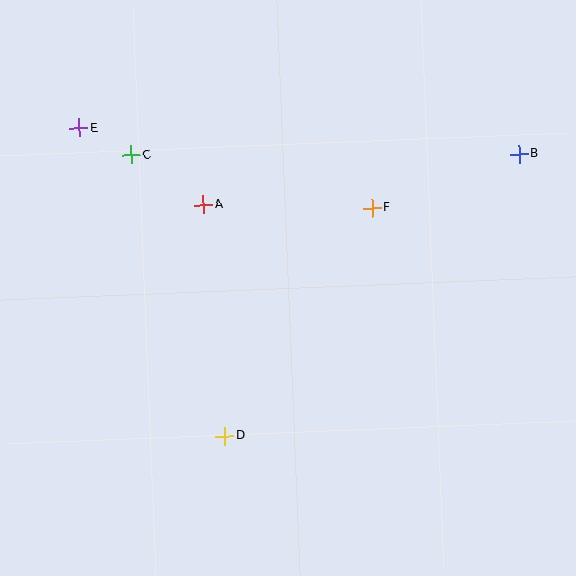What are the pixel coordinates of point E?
Point E is at (79, 128).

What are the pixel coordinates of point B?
Point B is at (519, 154).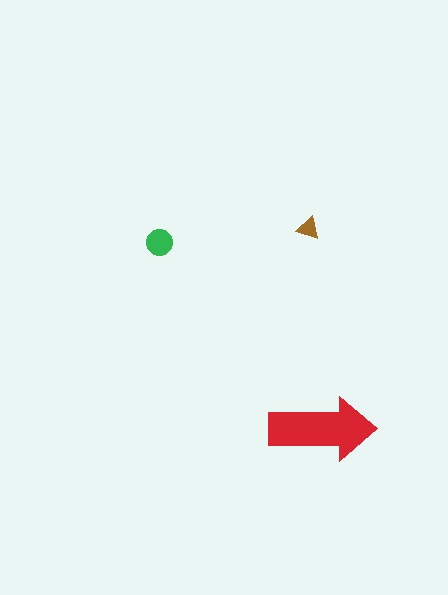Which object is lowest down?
The red arrow is bottommost.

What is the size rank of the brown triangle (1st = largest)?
3rd.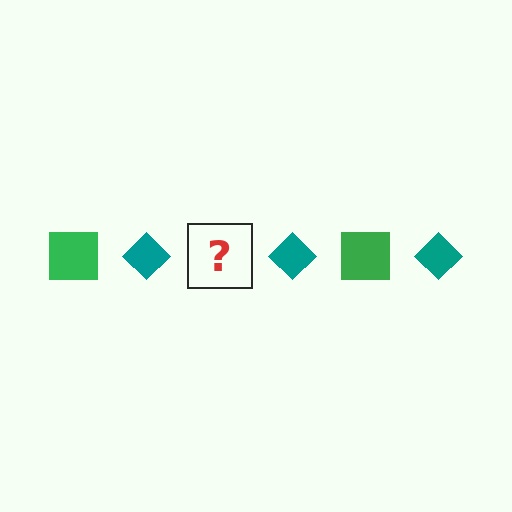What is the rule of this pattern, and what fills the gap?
The rule is that the pattern alternates between green square and teal diamond. The gap should be filled with a green square.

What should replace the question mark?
The question mark should be replaced with a green square.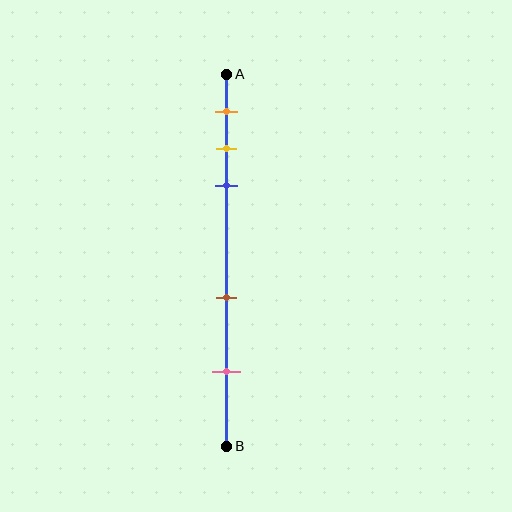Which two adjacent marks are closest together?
The yellow and blue marks are the closest adjacent pair.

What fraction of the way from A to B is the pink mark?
The pink mark is approximately 80% (0.8) of the way from A to B.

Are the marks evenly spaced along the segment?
No, the marks are not evenly spaced.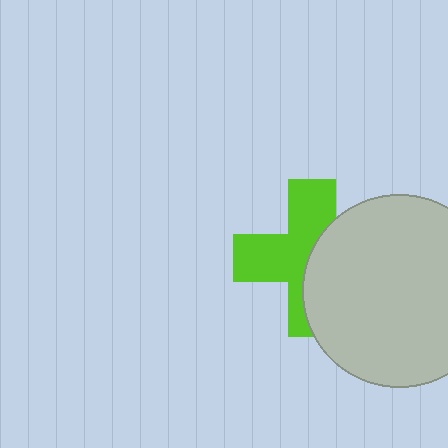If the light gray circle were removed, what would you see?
You would see the complete lime cross.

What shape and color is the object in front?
The object in front is a light gray circle.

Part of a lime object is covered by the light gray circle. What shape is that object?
It is a cross.